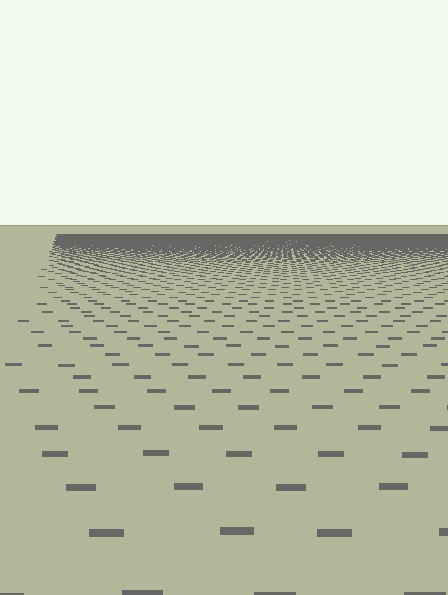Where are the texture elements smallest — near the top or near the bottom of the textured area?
Near the top.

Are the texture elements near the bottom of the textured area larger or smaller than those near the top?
Larger. Near the bottom, elements are closer to the viewer and appear at a bigger on-screen size.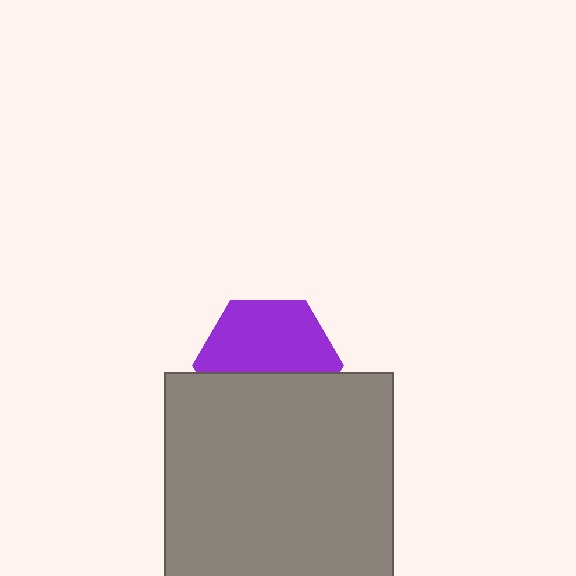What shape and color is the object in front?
The object in front is a gray rectangle.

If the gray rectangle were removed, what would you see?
You would see the complete purple hexagon.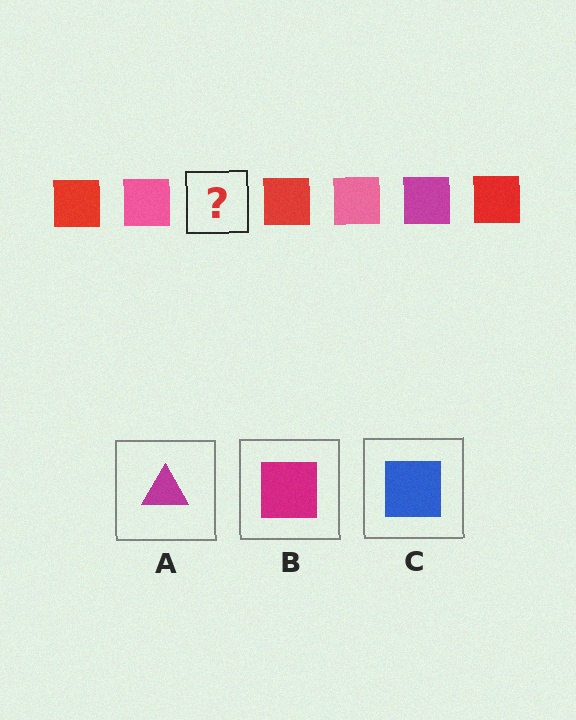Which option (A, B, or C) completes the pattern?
B.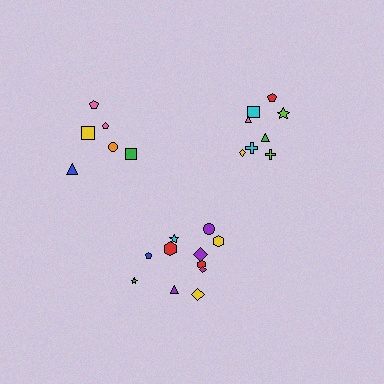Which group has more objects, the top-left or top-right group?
The top-right group.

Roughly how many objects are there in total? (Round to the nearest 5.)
Roughly 25 objects in total.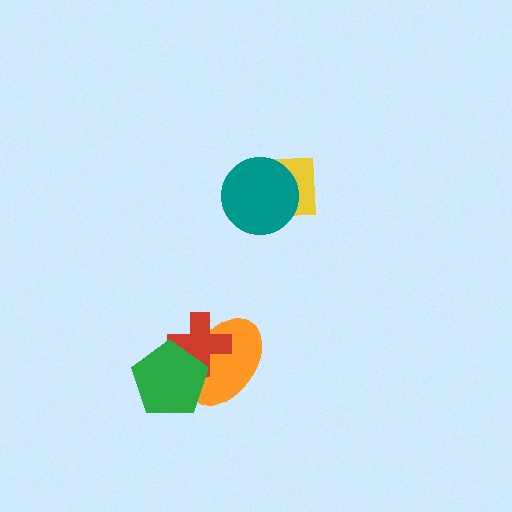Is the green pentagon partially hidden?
No, no other shape covers it.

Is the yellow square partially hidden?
Yes, it is partially covered by another shape.